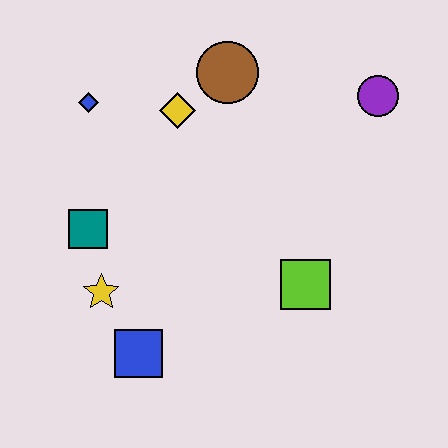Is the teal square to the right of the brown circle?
No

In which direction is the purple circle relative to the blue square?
The purple circle is above the blue square.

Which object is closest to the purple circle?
The brown circle is closest to the purple circle.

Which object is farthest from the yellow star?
The purple circle is farthest from the yellow star.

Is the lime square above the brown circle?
No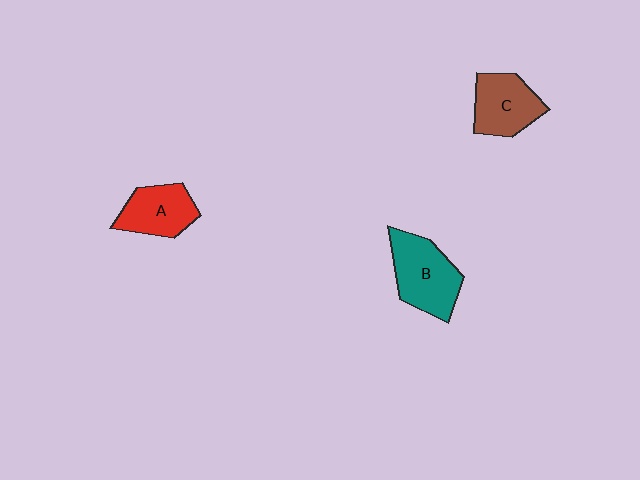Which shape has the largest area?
Shape B (teal).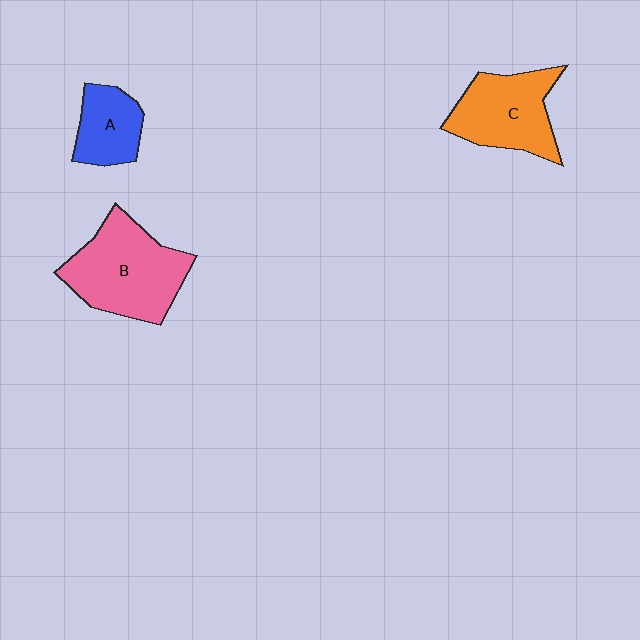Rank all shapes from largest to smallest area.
From largest to smallest: B (pink), C (orange), A (blue).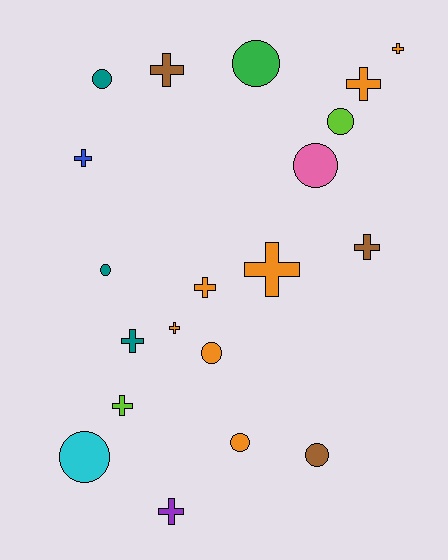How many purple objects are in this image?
There is 1 purple object.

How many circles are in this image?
There are 9 circles.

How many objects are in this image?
There are 20 objects.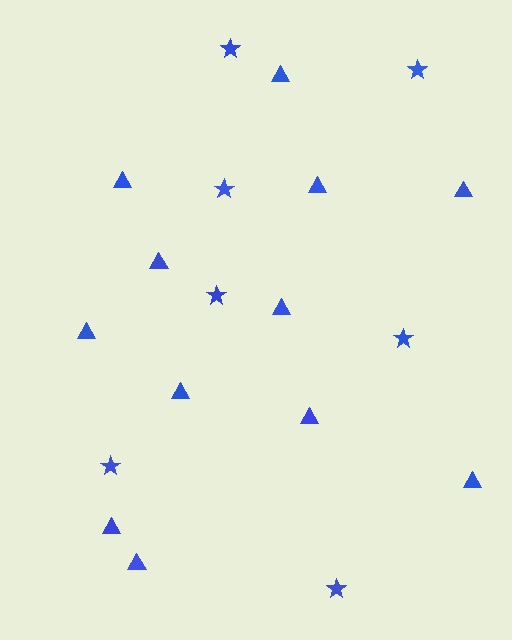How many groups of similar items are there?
There are 2 groups: one group of stars (7) and one group of triangles (12).